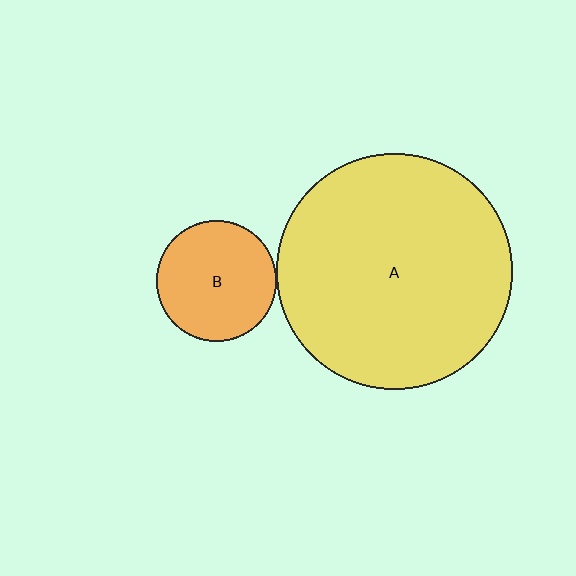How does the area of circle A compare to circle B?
Approximately 3.8 times.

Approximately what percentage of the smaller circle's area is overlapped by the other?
Approximately 5%.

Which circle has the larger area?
Circle A (yellow).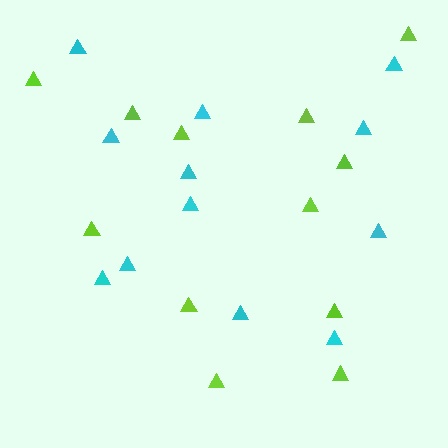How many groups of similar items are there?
There are 2 groups: one group of lime triangles (12) and one group of cyan triangles (12).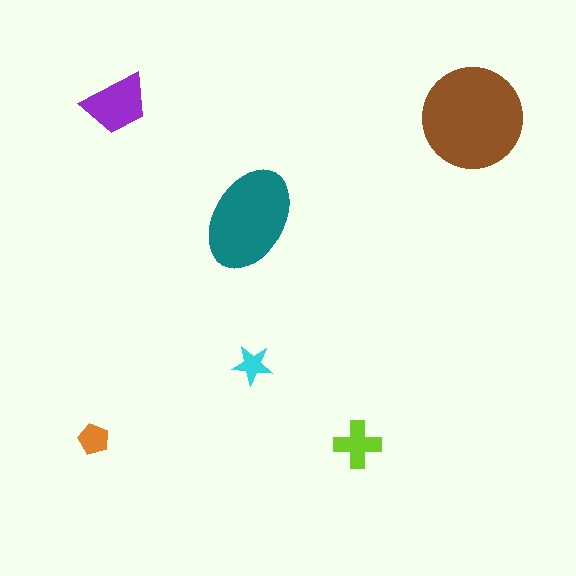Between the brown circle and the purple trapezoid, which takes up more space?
The brown circle.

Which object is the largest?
The brown circle.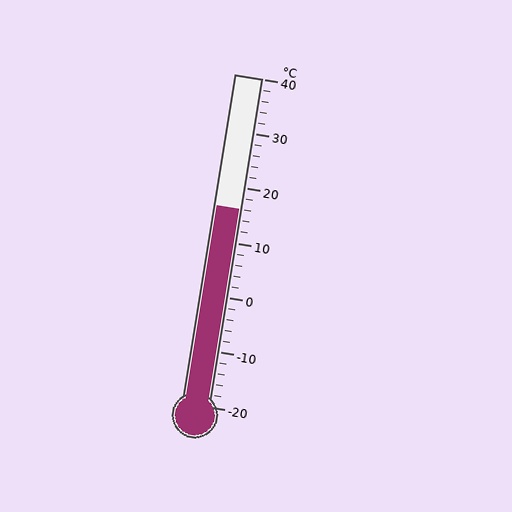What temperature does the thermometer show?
The thermometer shows approximately 16°C.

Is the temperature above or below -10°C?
The temperature is above -10°C.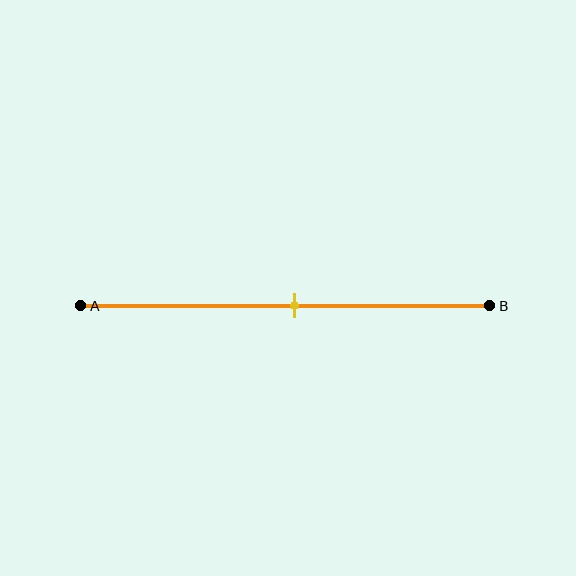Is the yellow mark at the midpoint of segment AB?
Yes, the mark is approximately at the midpoint.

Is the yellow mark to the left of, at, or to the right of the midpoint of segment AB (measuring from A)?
The yellow mark is approximately at the midpoint of segment AB.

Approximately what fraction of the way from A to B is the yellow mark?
The yellow mark is approximately 50% of the way from A to B.